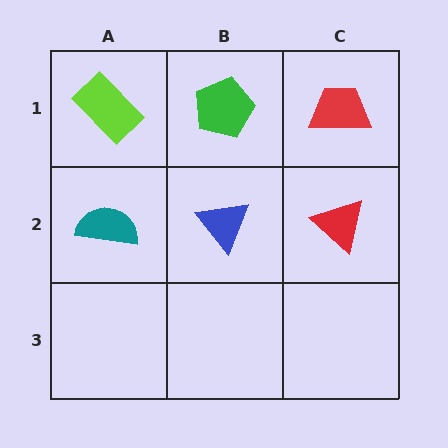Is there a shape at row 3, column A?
No, that cell is empty.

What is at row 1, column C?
A red trapezoid.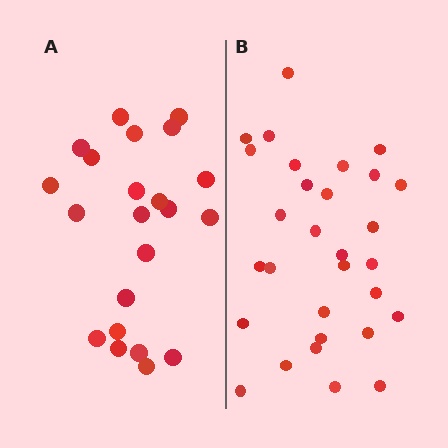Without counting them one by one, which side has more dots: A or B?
Region B (the right region) has more dots.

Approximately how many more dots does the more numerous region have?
Region B has roughly 8 or so more dots than region A.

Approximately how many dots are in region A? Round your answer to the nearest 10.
About 20 dots. (The exact count is 22, which rounds to 20.)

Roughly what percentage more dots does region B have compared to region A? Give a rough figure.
About 35% more.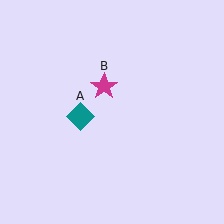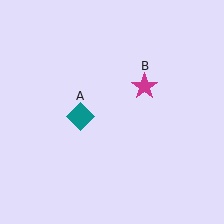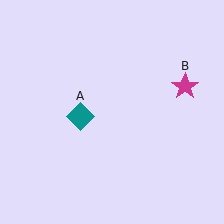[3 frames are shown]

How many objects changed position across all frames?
1 object changed position: magenta star (object B).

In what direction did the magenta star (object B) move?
The magenta star (object B) moved right.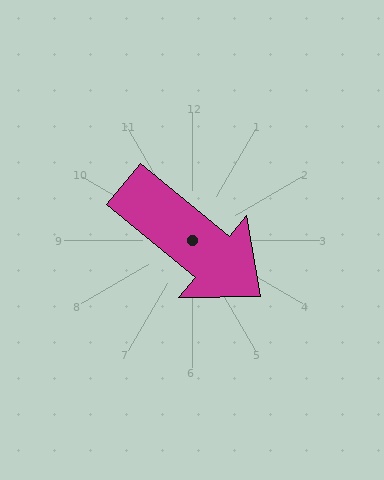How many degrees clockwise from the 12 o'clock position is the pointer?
Approximately 130 degrees.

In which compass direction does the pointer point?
Southeast.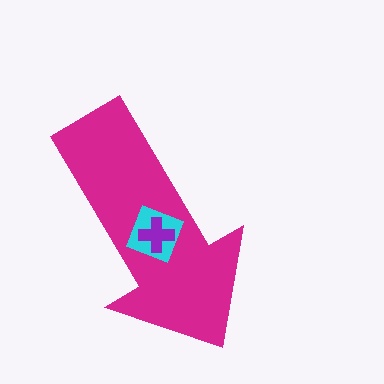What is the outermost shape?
The magenta arrow.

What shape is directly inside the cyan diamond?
The purple cross.